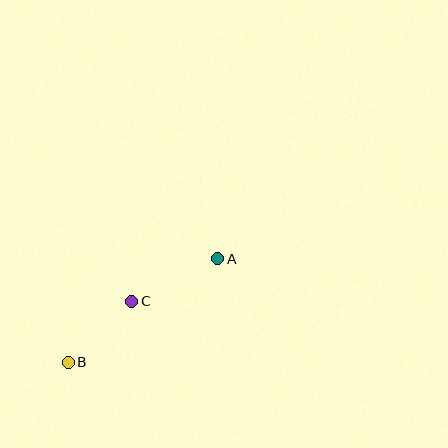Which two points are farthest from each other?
Points A and B are farthest from each other.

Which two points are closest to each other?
Points B and C are closest to each other.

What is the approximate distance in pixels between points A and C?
The distance between A and C is approximately 96 pixels.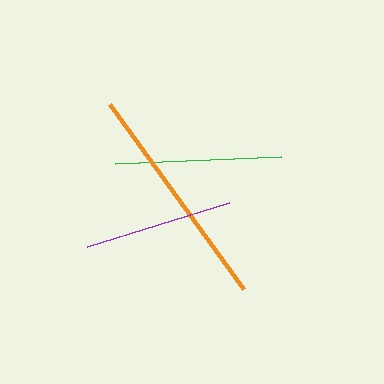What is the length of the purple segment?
The purple segment is approximately 149 pixels long.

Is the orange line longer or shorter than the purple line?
The orange line is longer than the purple line.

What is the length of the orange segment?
The orange segment is approximately 229 pixels long.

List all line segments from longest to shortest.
From longest to shortest: orange, green, purple.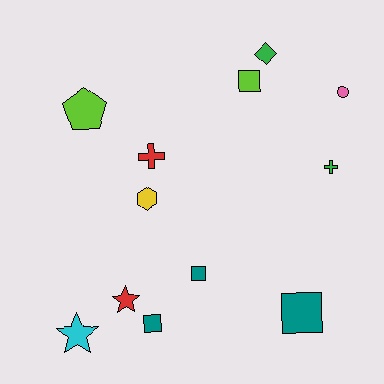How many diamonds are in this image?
There is 1 diamond.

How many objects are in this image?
There are 12 objects.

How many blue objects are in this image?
There are no blue objects.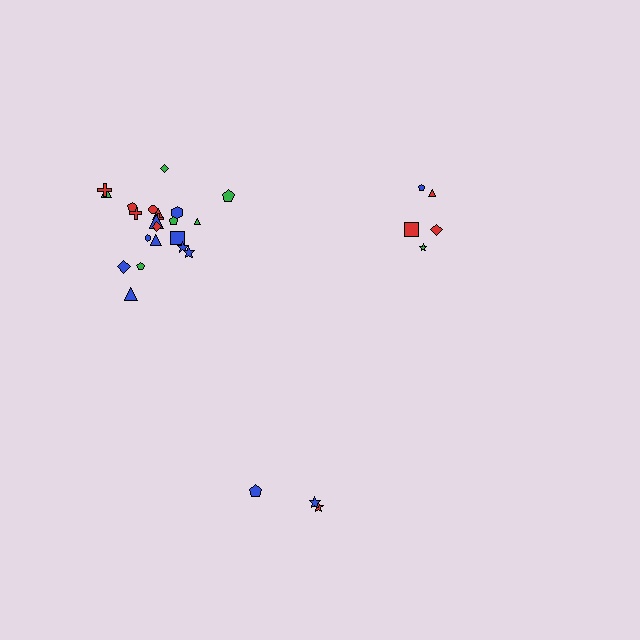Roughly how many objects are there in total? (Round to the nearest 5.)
Roughly 30 objects in total.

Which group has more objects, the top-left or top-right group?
The top-left group.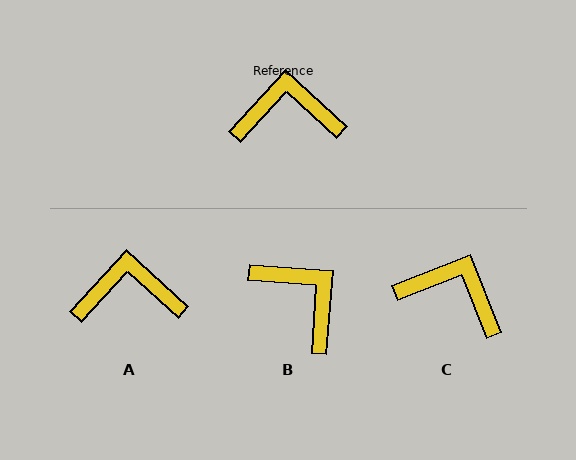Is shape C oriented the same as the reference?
No, it is off by about 26 degrees.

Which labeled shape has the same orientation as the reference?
A.